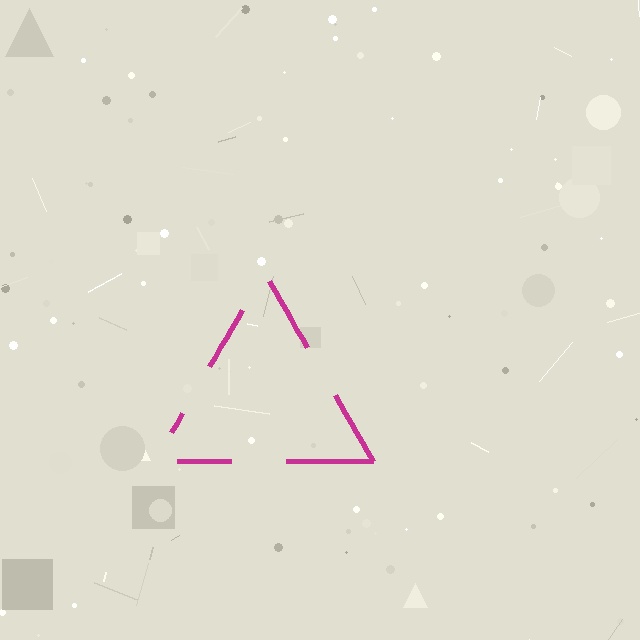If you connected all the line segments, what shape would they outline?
They would outline a triangle.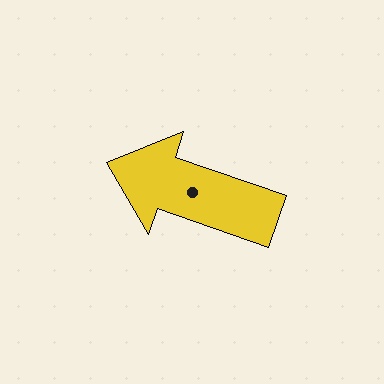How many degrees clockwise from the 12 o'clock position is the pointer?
Approximately 289 degrees.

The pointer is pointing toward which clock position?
Roughly 10 o'clock.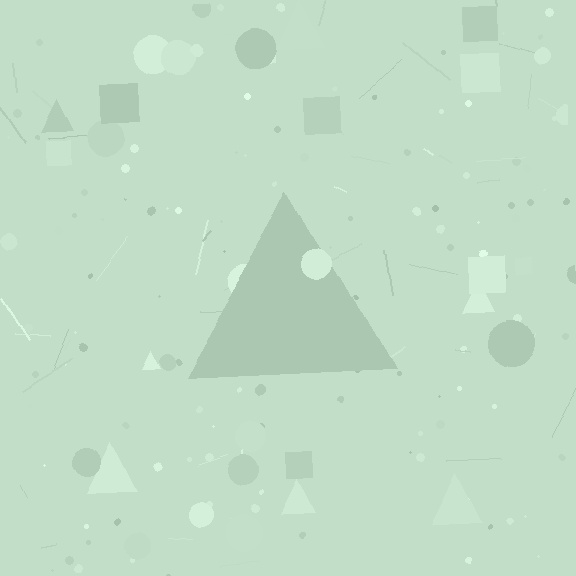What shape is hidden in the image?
A triangle is hidden in the image.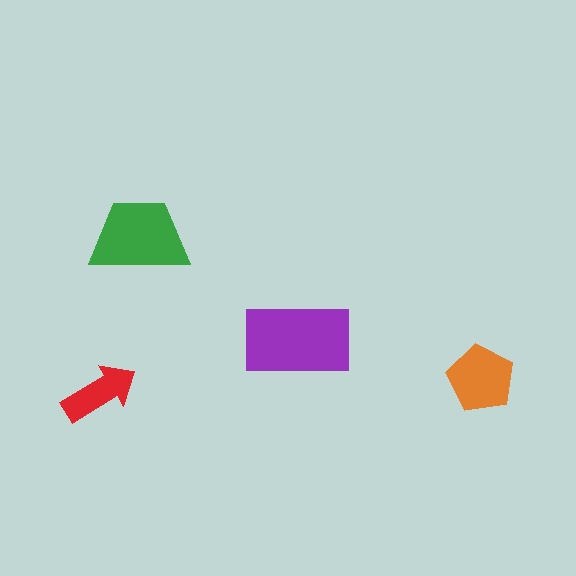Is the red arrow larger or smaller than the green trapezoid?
Smaller.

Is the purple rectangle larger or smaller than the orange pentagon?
Larger.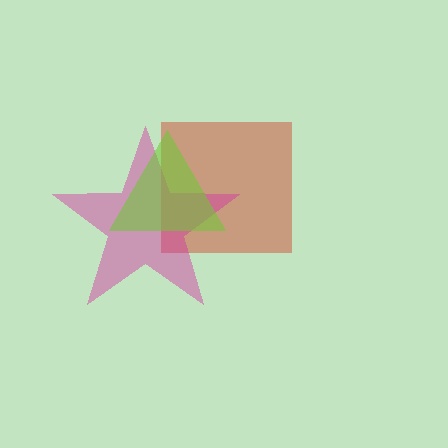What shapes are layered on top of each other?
The layered shapes are: a red square, a magenta star, a lime triangle.